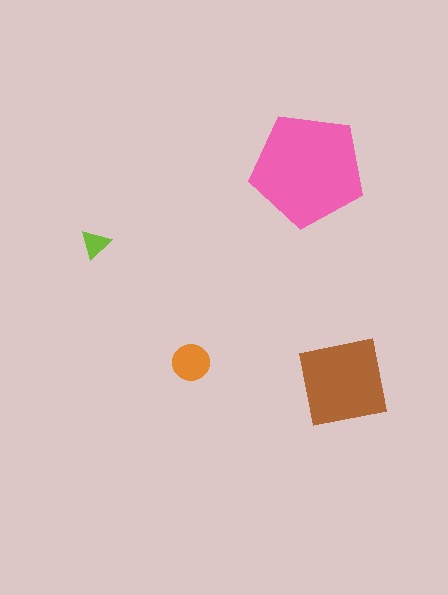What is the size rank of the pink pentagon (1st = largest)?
1st.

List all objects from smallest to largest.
The lime triangle, the orange circle, the brown square, the pink pentagon.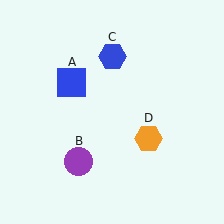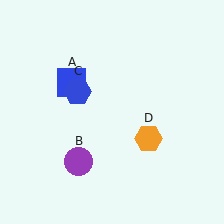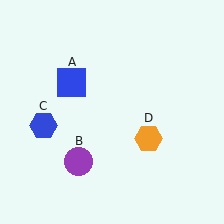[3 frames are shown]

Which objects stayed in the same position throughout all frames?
Blue square (object A) and purple circle (object B) and orange hexagon (object D) remained stationary.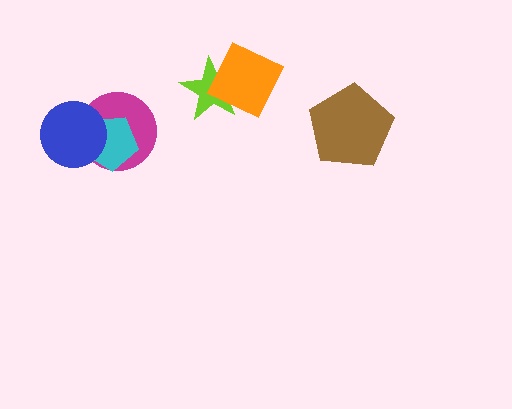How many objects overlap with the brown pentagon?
0 objects overlap with the brown pentagon.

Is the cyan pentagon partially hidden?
Yes, it is partially covered by another shape.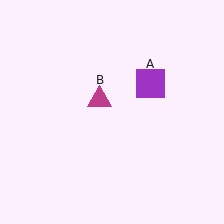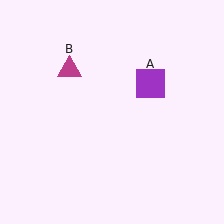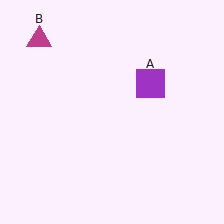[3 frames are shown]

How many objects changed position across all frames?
1 object changed position: magenta triangle (object B).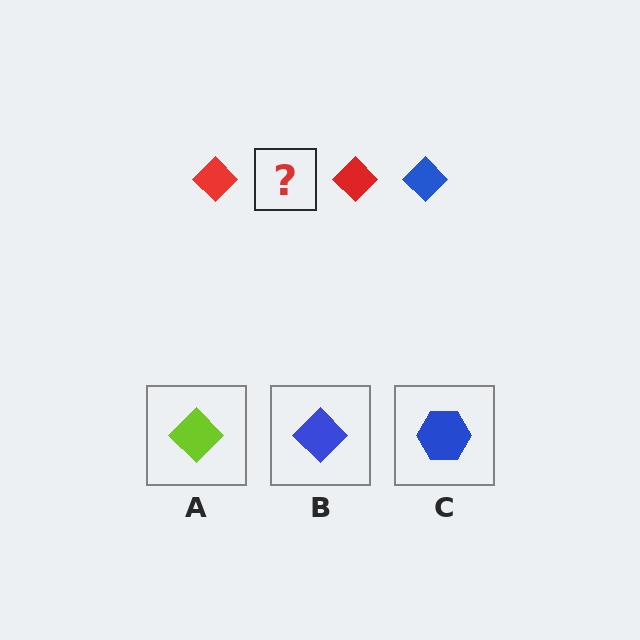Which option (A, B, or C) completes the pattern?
B.